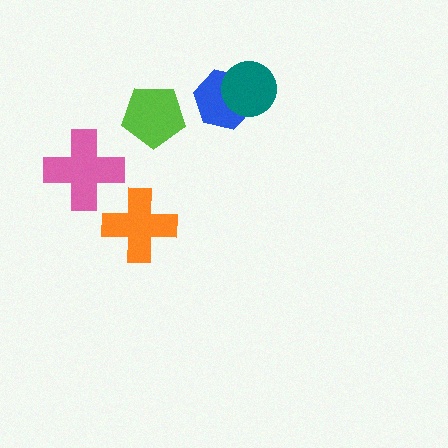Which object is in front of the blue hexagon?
The teal circle is in front of the blue hexagon.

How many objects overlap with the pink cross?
0 objects overlap with the pink cross.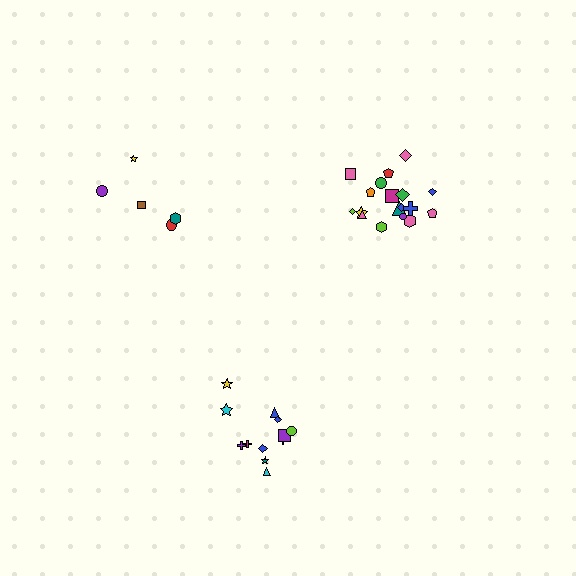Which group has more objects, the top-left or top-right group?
The top-right group.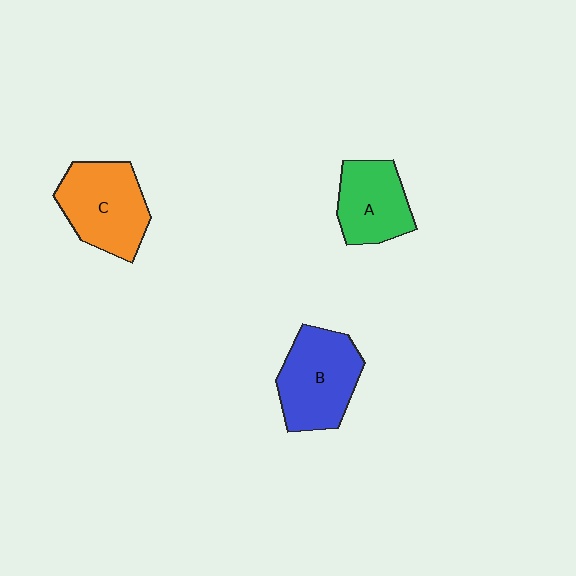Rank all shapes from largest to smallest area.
From largest to smallest: B (blue), C (orange), A (green).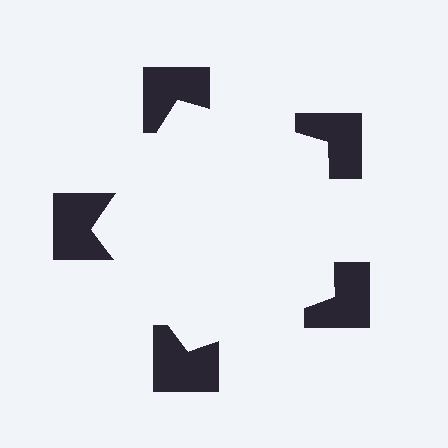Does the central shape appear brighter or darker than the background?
It typically appears slightly brighter than the background, even though no actual brightness change is drawn.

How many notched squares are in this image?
There are 5 — one at each vertex of the illusory pentagon.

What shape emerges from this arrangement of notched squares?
An illusory pentagon — its edges are inferred from the aligned wedge cuts in the notched squares, not physically drawn.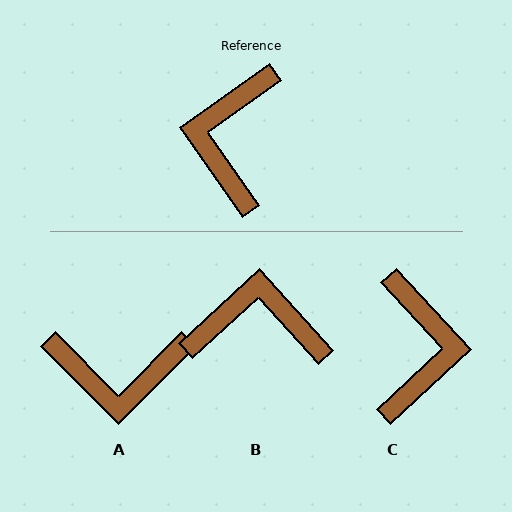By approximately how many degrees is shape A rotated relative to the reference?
Approximately 100 degrees counter-clockwise.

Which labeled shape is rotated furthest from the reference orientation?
C, about 172 degrees away.